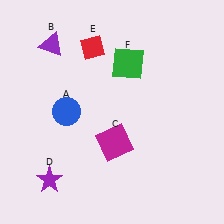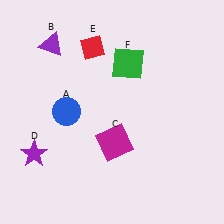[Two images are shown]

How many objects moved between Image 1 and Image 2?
1 object moved between the two images.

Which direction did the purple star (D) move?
The purple star (D) moved up.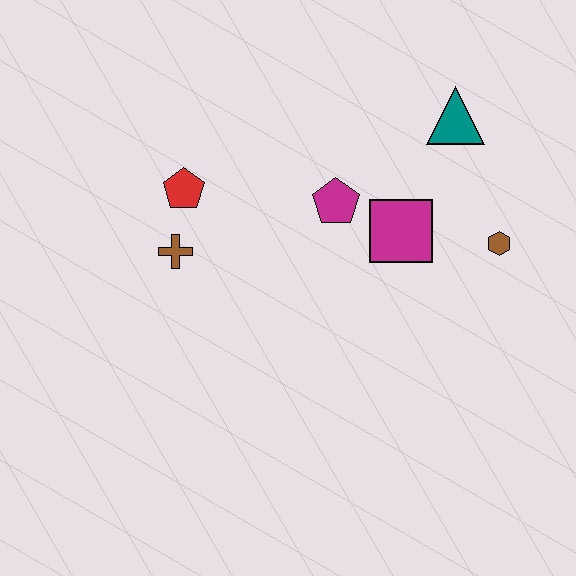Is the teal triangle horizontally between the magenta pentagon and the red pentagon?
No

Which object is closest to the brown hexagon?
The magenta square is closest to the brown hexagon.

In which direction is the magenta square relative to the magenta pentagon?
The magenta square is to the right of the magenta pentagon.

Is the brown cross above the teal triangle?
No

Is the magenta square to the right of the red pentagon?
Yes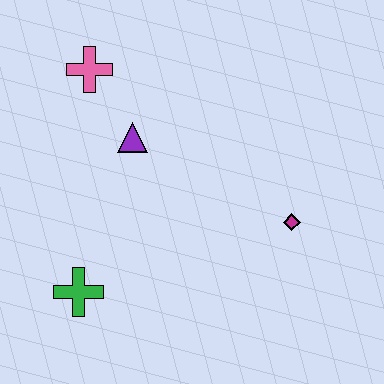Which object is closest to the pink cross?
The purple triangle is closest to the pink cross.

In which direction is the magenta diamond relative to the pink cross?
The magenta diamond is to the right of the pink cross.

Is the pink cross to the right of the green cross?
Yes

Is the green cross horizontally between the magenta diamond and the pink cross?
No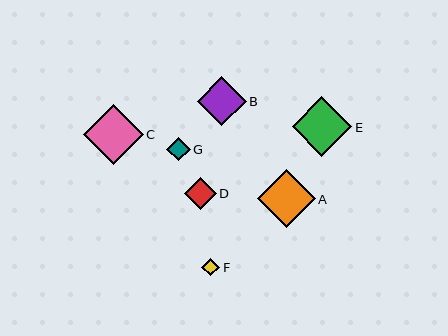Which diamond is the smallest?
Diamond F is the smallest with a size of approximately 18 pixels.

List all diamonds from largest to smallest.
From largest to smallest: C, E, A, B, D, G, F.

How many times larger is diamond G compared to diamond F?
Diamond G is approximately 1.3 times the size of diamond F.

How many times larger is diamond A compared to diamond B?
Diamond A is approximately 1.2 times the size of diamond B.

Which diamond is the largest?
Diamond C is the largest with a size of approximately 60 pixels.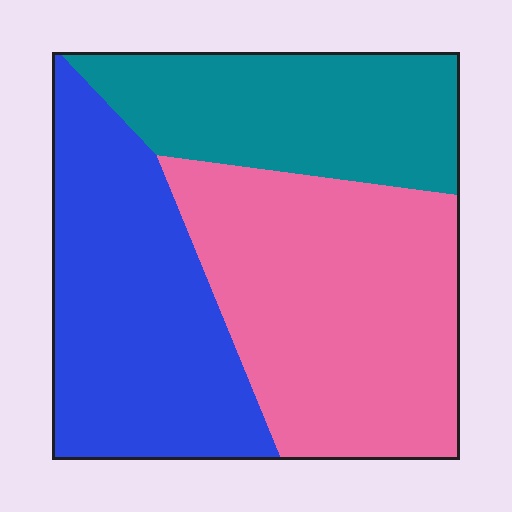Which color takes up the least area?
Teal, at roughly 25%.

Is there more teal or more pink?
Pink.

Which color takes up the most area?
Pink, at roughly 40%.